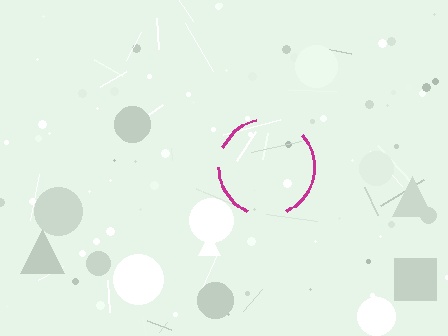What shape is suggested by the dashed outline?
The dashed outline suggests a circle.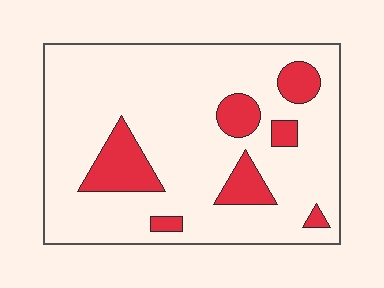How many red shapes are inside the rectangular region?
7.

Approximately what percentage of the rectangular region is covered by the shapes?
Approximately 15%.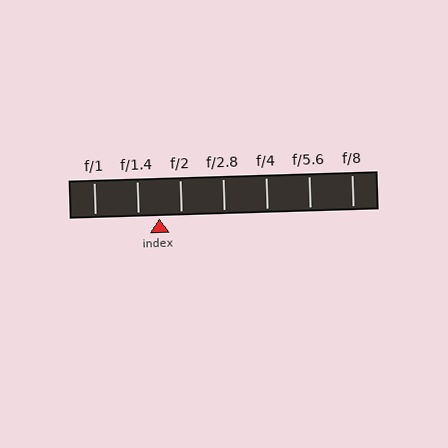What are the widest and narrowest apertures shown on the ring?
The widest aperture shown is f/1 and the narrowest is f/8.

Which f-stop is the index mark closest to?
The index mark is closest to f/2.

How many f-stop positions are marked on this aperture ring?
There are 7 f-stop positions marked.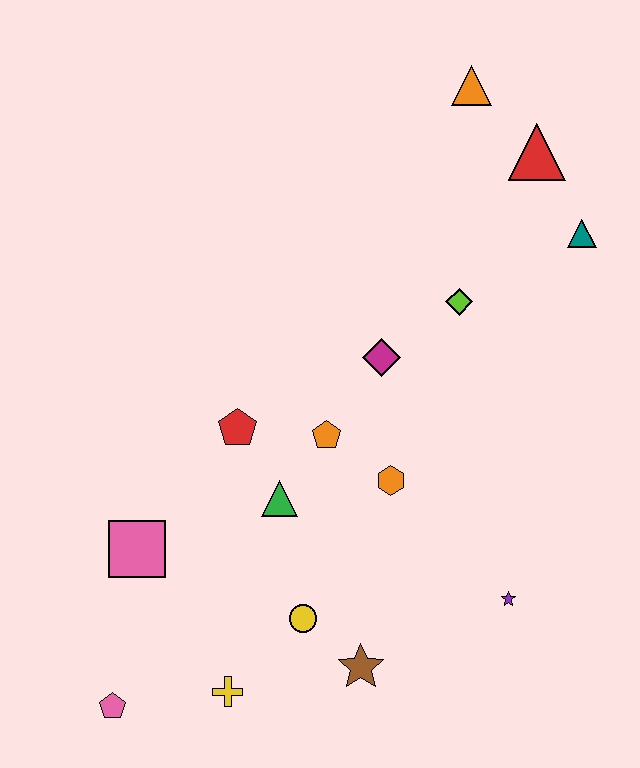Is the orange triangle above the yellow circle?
Yes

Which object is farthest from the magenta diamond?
The pink pentagon is farthest from the magenta diamond.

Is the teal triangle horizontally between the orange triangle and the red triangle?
No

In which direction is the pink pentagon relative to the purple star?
The pink pentagon is to the left of the purple star.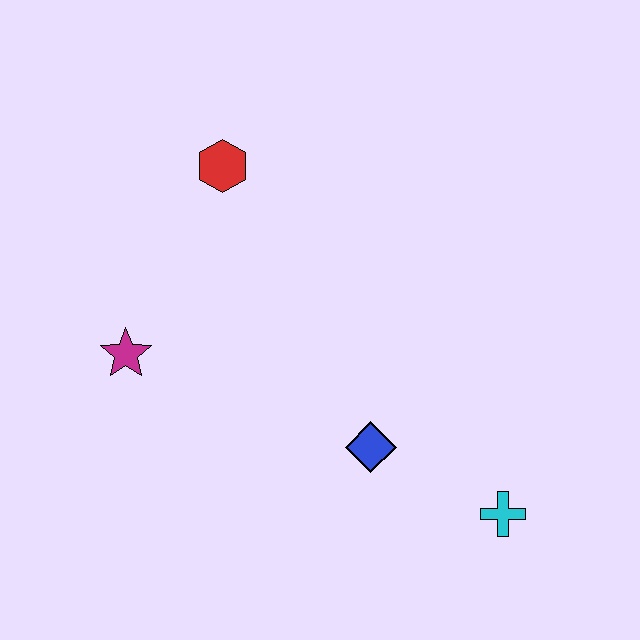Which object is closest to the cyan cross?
The blue diamond is closest to the cyan cross.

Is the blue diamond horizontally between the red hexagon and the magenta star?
No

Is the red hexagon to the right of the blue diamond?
No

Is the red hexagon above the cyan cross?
Yes